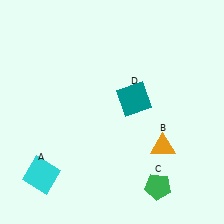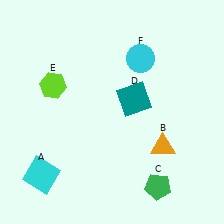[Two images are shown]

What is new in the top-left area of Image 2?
A lime hexagon (E) was added in the top-left area of Image 2.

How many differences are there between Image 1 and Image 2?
There are 2 differences between the two images.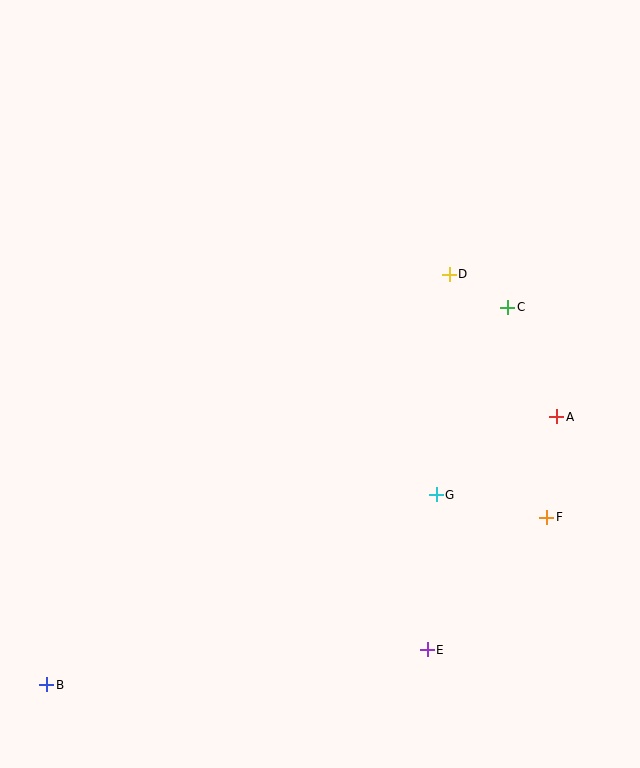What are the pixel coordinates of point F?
Point F is at (547, 517).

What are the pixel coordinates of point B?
Point B is at (47, 685).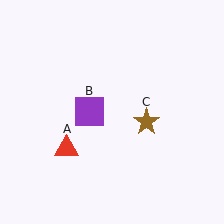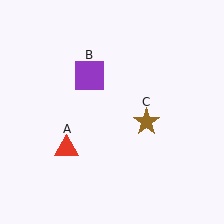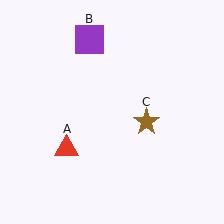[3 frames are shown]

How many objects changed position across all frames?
1 object changed position: purple square (object B).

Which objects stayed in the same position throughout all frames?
Red triangle (object A) and brown star (object C) remained stationary.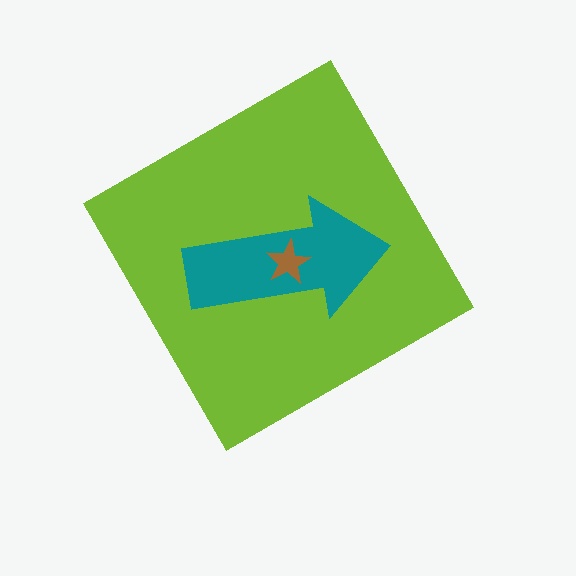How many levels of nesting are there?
3.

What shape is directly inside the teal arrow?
The brown star.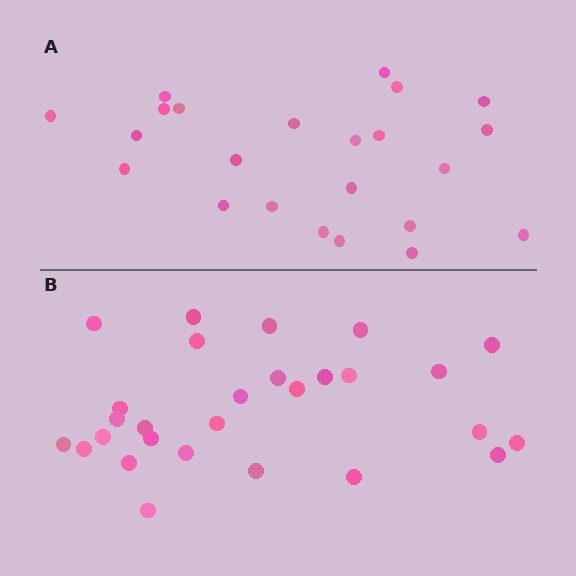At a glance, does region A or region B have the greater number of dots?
Region B (the bottom region) has more dots.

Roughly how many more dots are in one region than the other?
Region B has about 5 more dots than region A.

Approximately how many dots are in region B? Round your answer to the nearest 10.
About 30 dots. (The exact count is 28, which rounds to 30.)